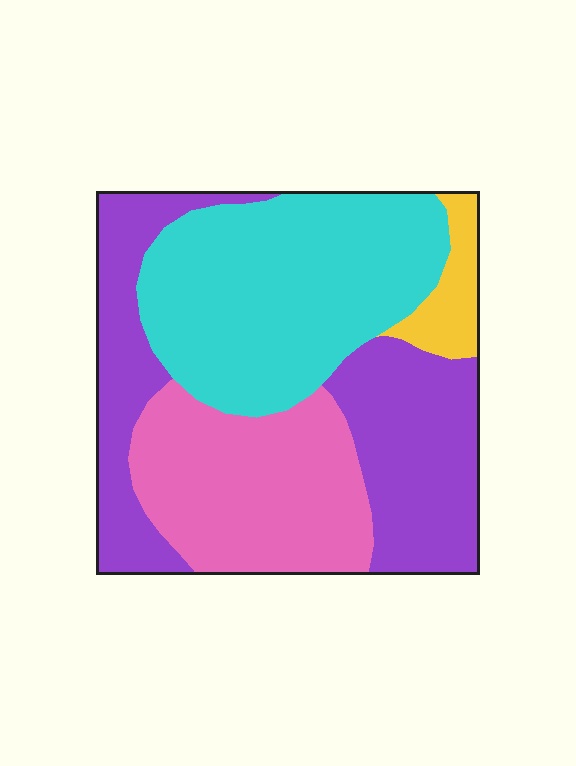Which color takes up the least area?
Yellow, at roughly 5%.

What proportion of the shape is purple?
Purple takes up about one third (1/3) of the shape.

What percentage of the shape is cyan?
Cyan takes up about one third (1/3) of the shape.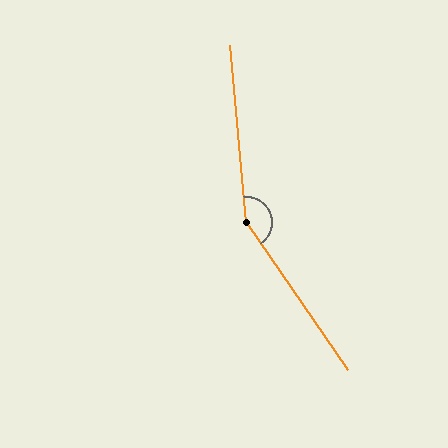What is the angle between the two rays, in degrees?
Approximately 151 degrees.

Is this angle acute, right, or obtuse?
It is obtuse.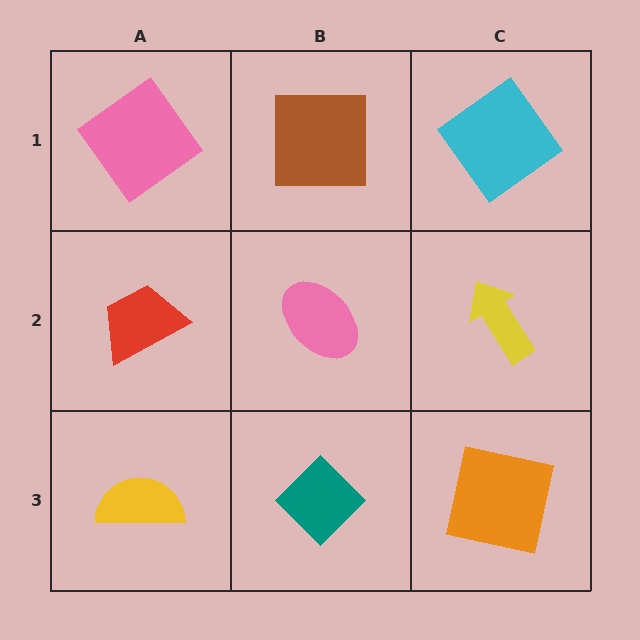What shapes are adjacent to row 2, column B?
A brown square (row 1, column B), a teal diamond (row 3, column B), a red trapezoid (row 2, column A), a yellow arrow (row 2, column C).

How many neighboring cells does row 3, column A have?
2.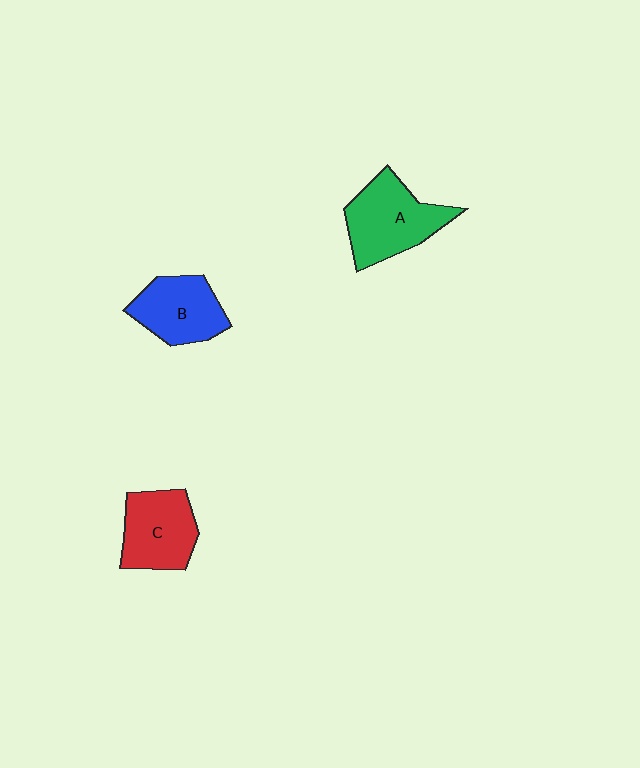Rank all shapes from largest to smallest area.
From largest to smallest: A (green), C (red), B (blue).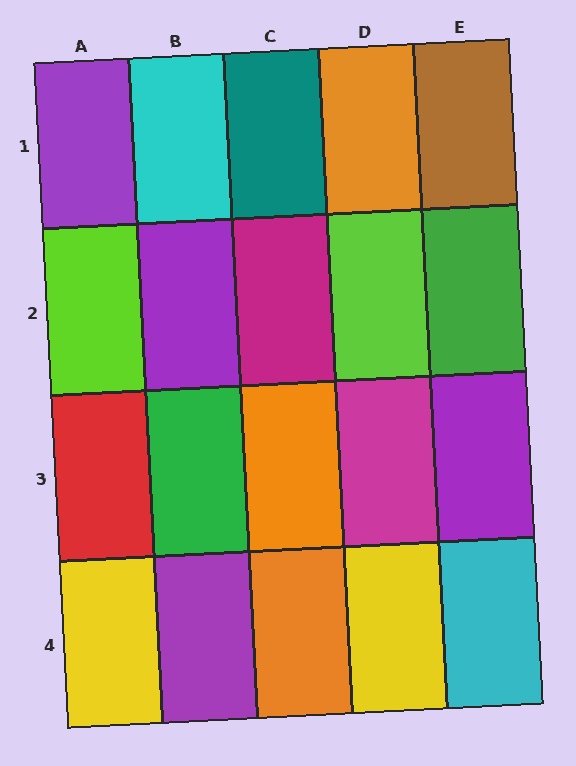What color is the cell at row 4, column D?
Yellow.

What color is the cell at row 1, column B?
Cyan.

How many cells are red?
1 cell is red.